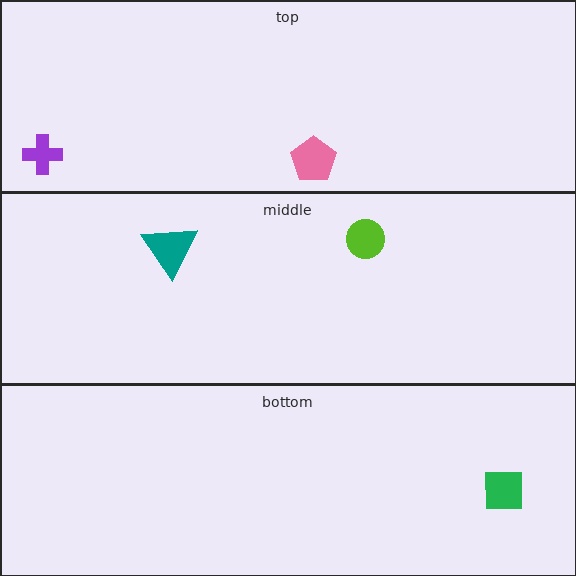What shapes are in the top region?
The pink pentagon, the purple cross.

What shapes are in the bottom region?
The green square.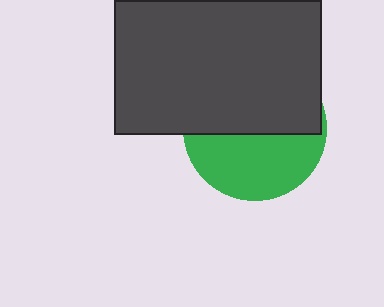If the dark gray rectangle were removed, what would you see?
You would see the complete green circle.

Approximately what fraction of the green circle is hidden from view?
Roughly 55% of the green circle is hidden behind the dark gray rectangle.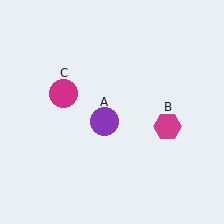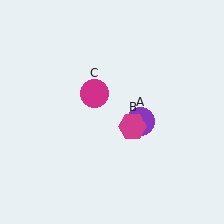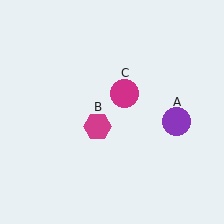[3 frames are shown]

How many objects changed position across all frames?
3 objects changed position: purple circle (object A), magenta hexagon (object B), magenta circle (object C).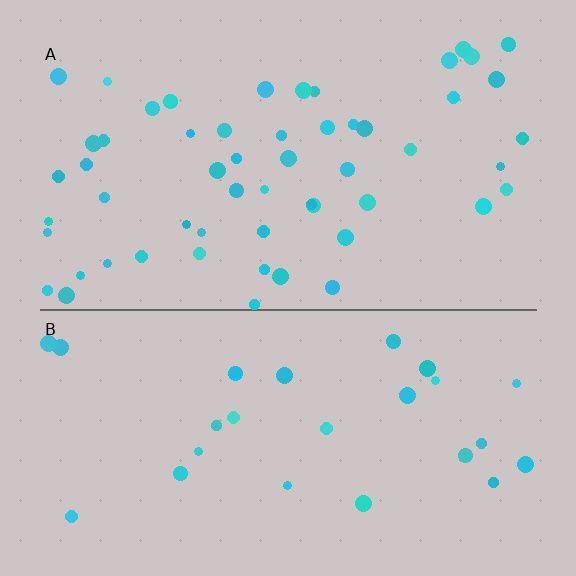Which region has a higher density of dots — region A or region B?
A (the top).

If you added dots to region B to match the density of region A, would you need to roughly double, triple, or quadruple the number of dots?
Approximately double.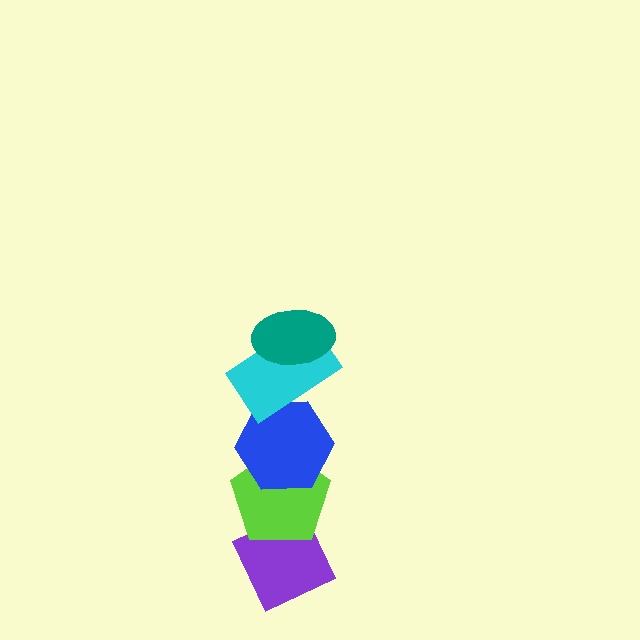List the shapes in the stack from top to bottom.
From top to bottom: the teal ellipse, the cyan rectangle, the blue hexagon, the lime pentagon, the purple diamond.